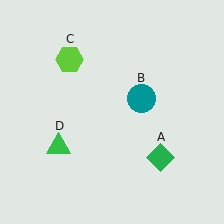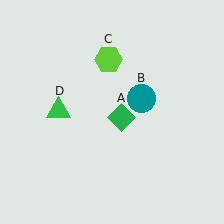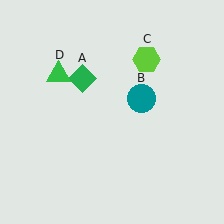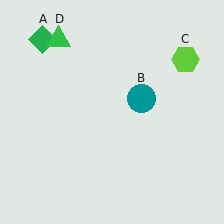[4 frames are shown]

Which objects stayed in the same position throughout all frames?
Teal circle (object B) remained stationary.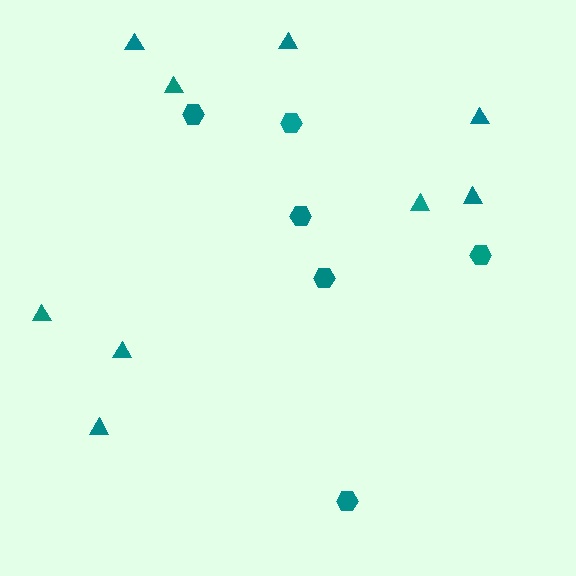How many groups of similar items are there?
There are 2 groups: one group of hexagons (6) and one group of triangles (9).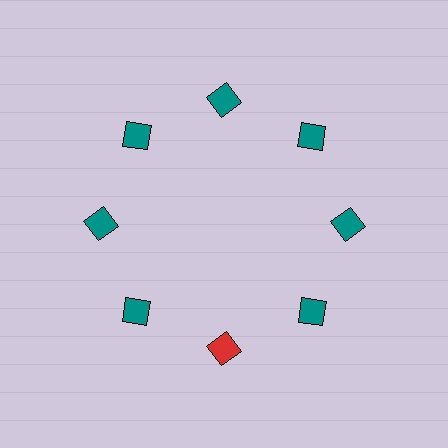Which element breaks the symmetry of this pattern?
The red diamond at roughly the 6 o'clock position breaks the symmetry. All other shapes are teal diamonds.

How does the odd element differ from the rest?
It has a different color: red instead of teal.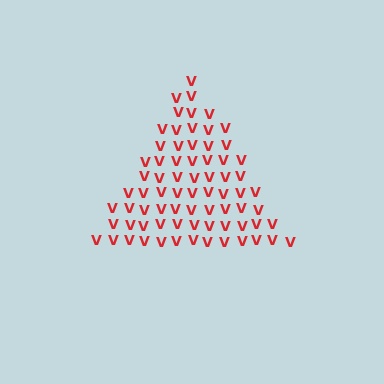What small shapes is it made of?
It is made of small letter V's.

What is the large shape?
The large shape is a triangle.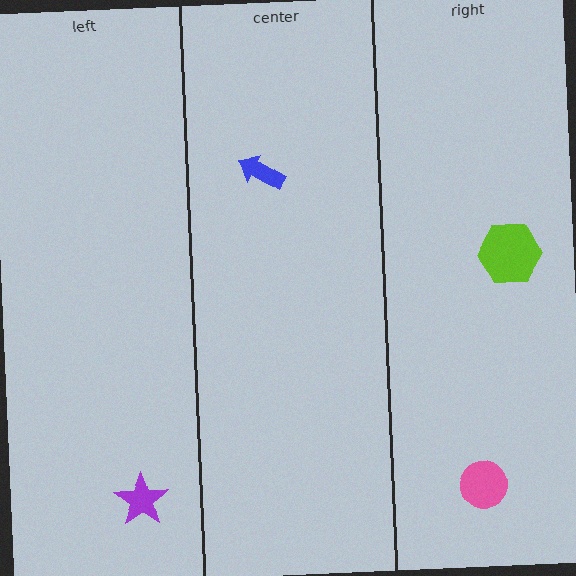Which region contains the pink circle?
The right region.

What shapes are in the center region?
The blue arrow.